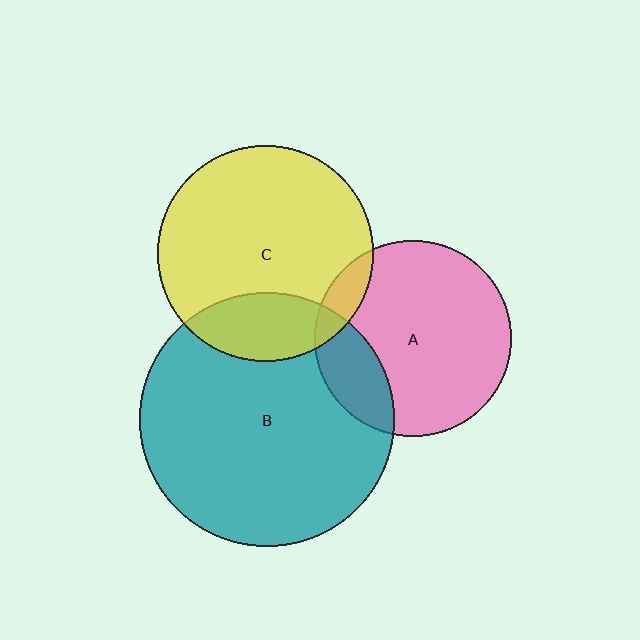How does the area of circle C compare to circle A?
Approximately 1.2 times.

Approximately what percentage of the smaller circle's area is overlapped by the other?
Approximately 20%.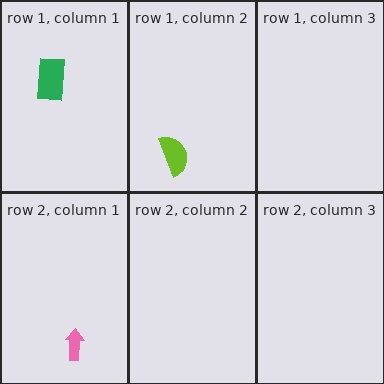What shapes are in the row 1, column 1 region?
The green rectangle.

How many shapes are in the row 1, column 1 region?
1.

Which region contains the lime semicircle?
The row 1, column 2 region.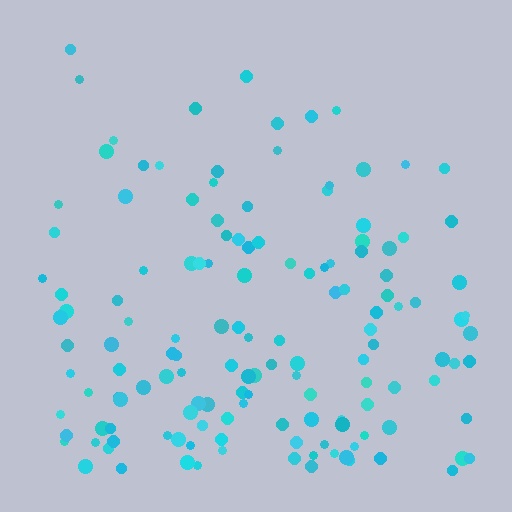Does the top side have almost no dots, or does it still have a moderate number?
Still a moderate number, just noticeably fewer than the bottom.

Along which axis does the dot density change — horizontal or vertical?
Vertical.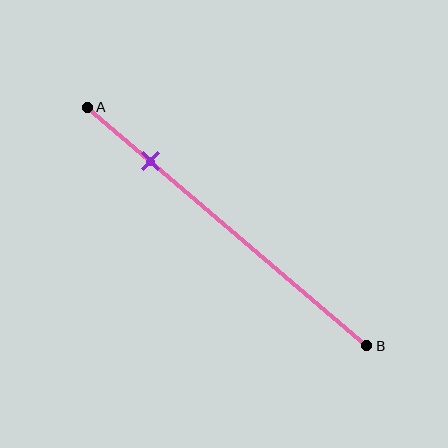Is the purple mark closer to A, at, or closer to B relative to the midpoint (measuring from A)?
The purple mark is closer to point A than the midpoint of segment AB.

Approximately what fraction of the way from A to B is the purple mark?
The purple mark is approximately 25% of the way from A to B.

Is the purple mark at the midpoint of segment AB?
No, the mark is at about 25% from A, not at the 50% midpoint.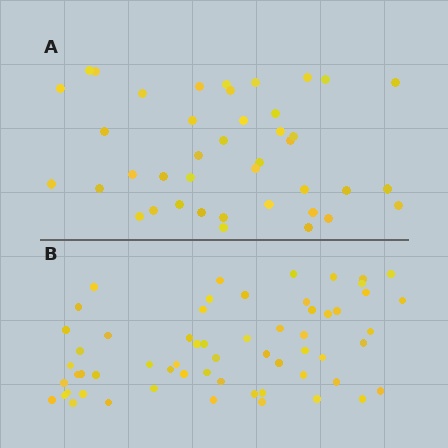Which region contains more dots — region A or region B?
Region B (the bottom region) has more dots.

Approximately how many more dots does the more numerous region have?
Region B has approximately 20 more dots than region A.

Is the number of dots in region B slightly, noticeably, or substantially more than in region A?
Region B has substantially more. The ratio is roughly 1.5 to 1.